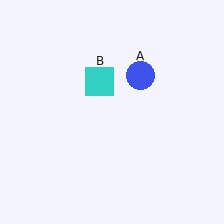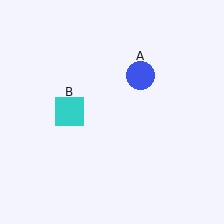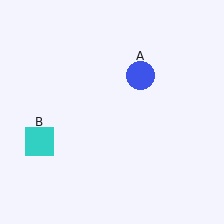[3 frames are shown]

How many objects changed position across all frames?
1 object changed position: cyan square (object B).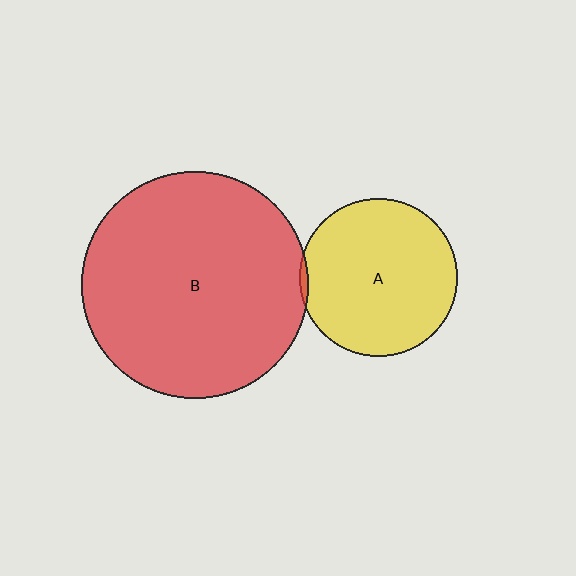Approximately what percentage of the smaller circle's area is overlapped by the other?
Approximately 5%.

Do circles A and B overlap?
Yes.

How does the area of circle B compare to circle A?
Approximately 2.1 times.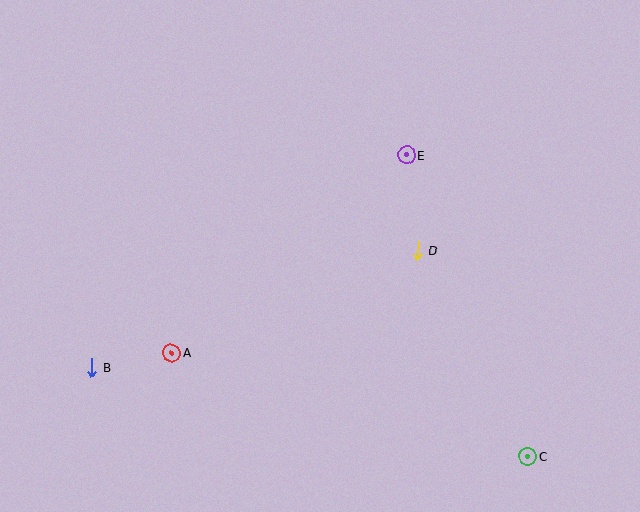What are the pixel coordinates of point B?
Point B is at (92, 368).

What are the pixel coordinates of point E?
Point E is at (407, 155).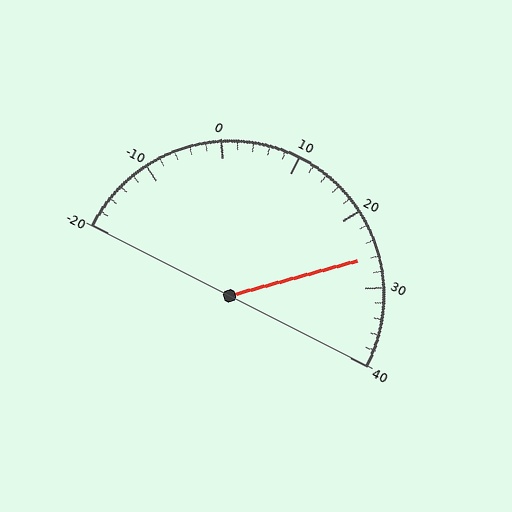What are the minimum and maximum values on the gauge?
The gauge ranges from -20 to 40.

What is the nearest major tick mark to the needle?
The nearest major tick mark is 30.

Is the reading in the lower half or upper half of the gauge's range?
The reading is in the upper half of the range (-20 to 40).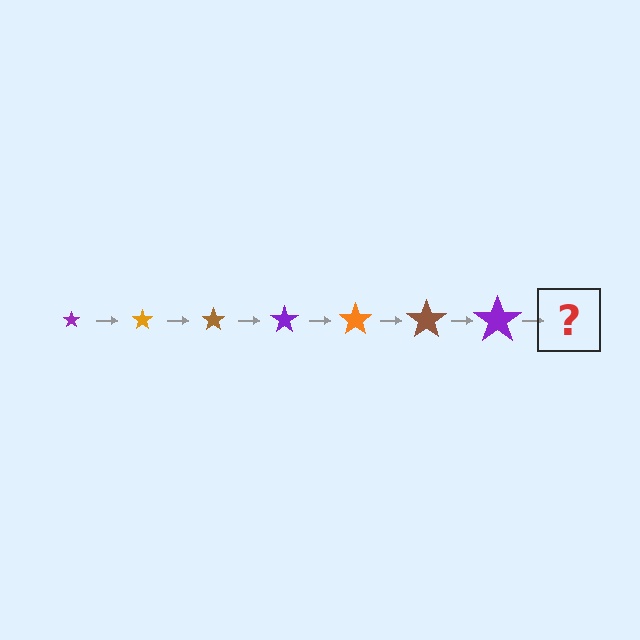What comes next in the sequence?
The next element should be an orange star, larger than the previous one.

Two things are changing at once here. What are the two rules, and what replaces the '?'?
The two rules are that the star grows larger each step and the color cycles through purple, orange, and brown. The '?' should be an orange star, larger than the previous one.